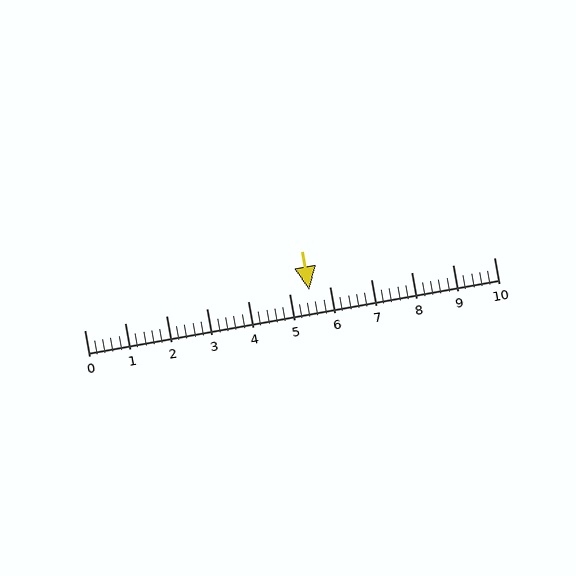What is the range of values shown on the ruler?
The ruler shows values from 0 to 10.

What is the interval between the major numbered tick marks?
The major tick marks are spaced 1 units apart.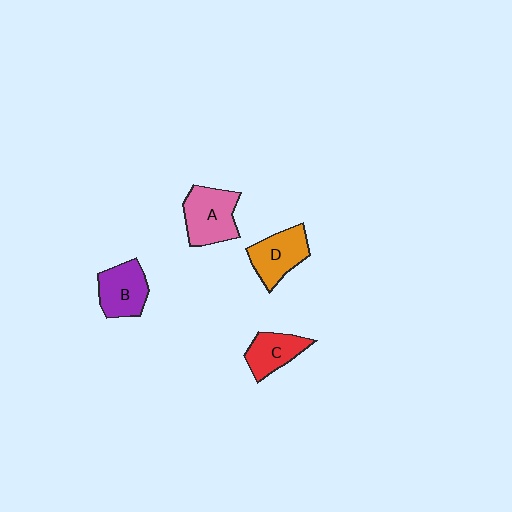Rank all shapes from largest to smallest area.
From largest to smallest: A (pink), D (orange), B (purple), C (red).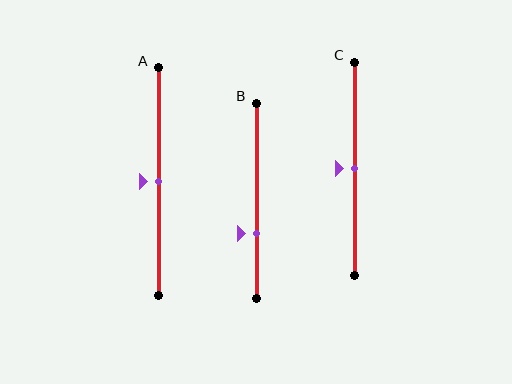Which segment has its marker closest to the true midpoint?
Segment A has its marker closest to the true midpoint.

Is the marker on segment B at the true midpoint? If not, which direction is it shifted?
No, the marker on segment B is shifted downward by about 17% of the segment length.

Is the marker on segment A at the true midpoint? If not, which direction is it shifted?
Yes, the marker on segment A is at the true midpoint.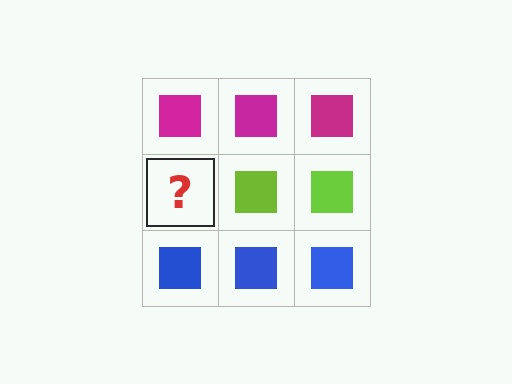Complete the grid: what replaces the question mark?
The question mark should be replaced with a lime square.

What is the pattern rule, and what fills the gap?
The rule is that each row has a consistent color. The gap should be filled with a lime square.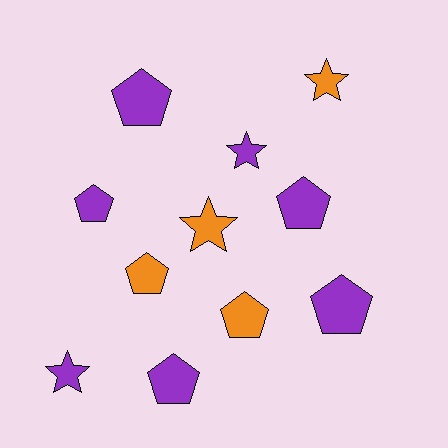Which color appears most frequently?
Purple, with 7 objects.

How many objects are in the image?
There are 11 objects.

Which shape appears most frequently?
Pentagon, with 7 objects.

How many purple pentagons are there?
There are 5 purple pentagons.